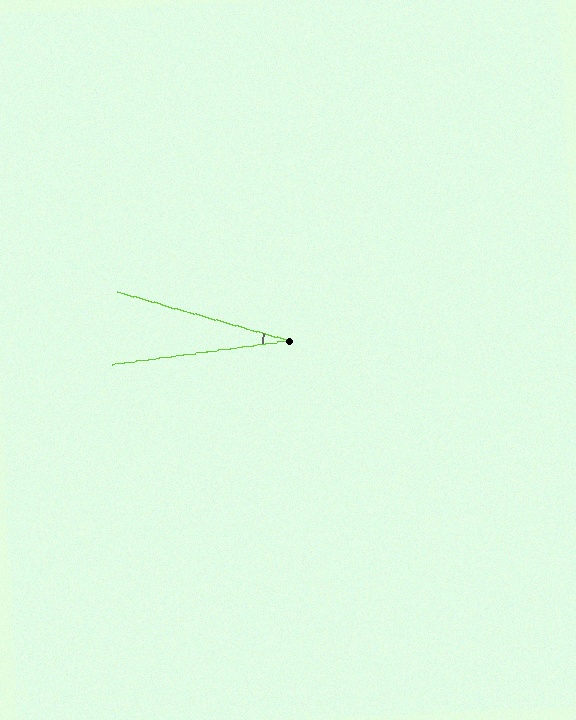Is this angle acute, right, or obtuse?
It is acute.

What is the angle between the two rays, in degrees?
Approximately 23 degrees.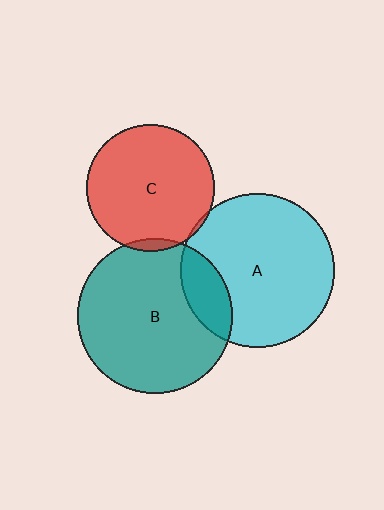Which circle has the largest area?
Circle B (teal).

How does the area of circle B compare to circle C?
Approximately 1.5 times.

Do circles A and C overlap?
Yes.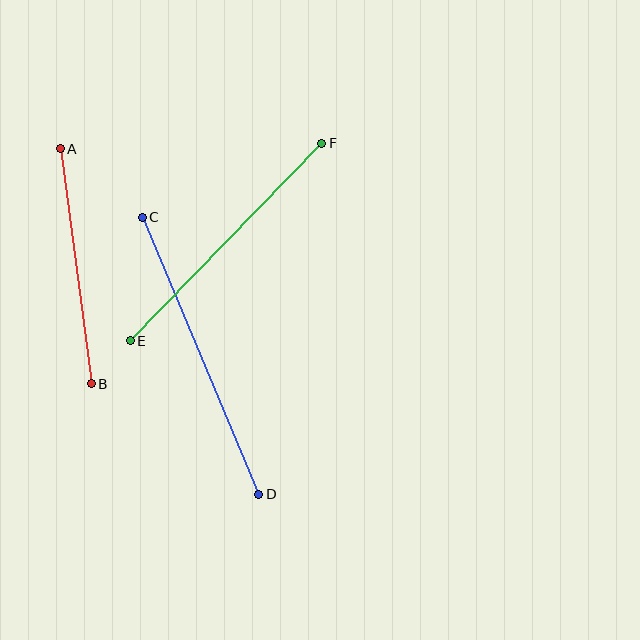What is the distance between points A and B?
The distance is approximately 237 pixels.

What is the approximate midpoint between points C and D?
The midpoint is at approximately (201, 356) pixels.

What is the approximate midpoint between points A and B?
The midpoint is at approximately (76, 266) pixels.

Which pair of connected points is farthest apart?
Points C and D are farthest apart.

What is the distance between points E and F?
The distance is approximately 275 pixels.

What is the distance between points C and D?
The distance is approximately 300 pixels.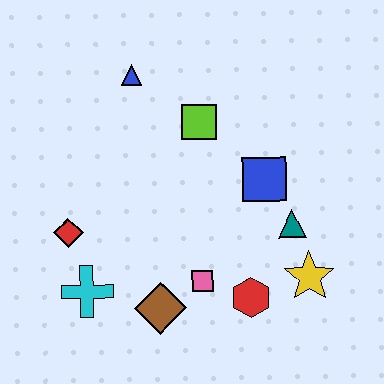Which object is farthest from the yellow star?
The blue triangle is farthest from the yellow star.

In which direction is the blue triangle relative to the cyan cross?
The blue triangle is above the cyan cross.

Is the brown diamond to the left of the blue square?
Yes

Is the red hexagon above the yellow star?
No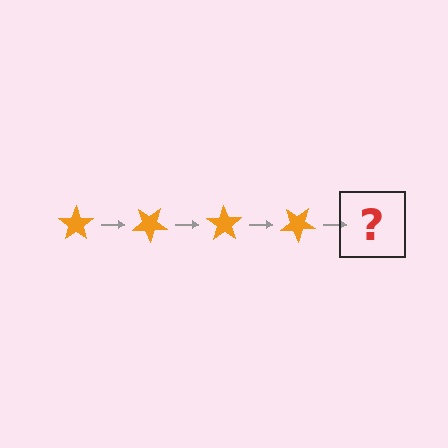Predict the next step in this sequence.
The next step is an orange star rotated 140 degrees.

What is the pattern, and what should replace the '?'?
The pattern is that the star rotates 35 degrees each step. The '?' should be an orange star rotated 140 degrees.